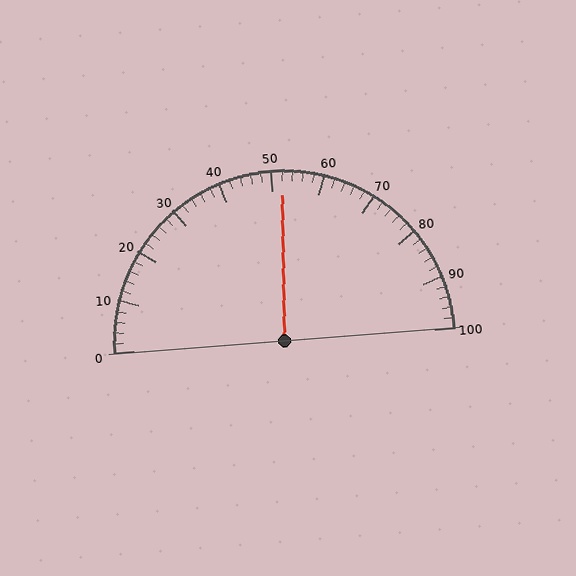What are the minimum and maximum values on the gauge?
The gauge ranges from 0 to 100.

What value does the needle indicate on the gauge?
The needle indicates approximately 52.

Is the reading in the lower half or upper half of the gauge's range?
The reading is in the upper half of the range (0 to 100).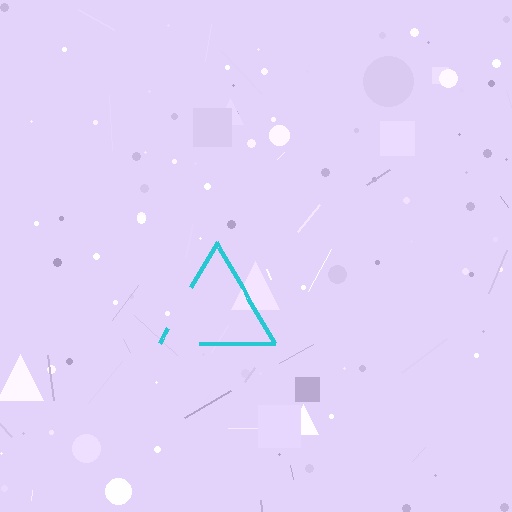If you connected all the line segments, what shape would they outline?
They would outline a triangle.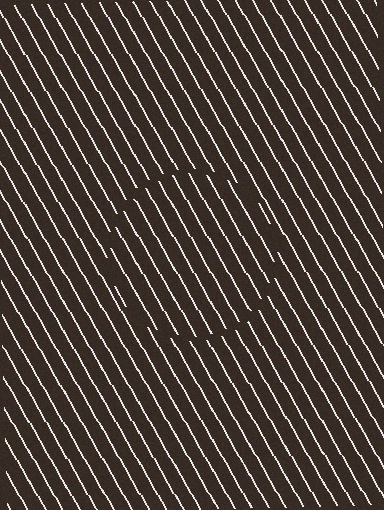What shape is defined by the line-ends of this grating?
An illusory circle. The interior of the shape contains the same grating, shifted by half a period — the contour is defined by the phase discontinuity where line-ends from the inner and outer gratings abut.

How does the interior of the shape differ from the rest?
The interior of the shape contains the same grating, shifted by half a period — the contour is defined by the phase discontinuity where line-ends from the inner and outer gratings abut.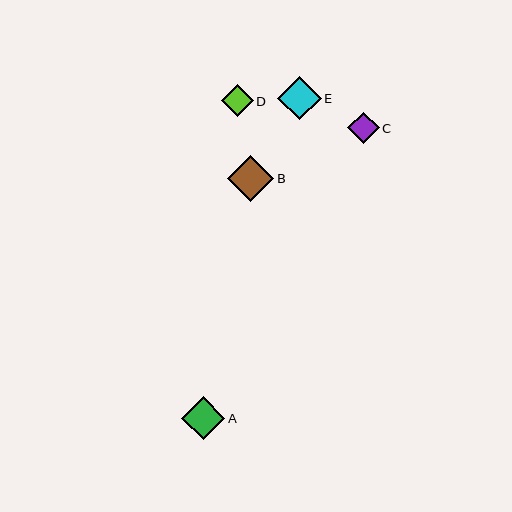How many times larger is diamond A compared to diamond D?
Diamond A is approximately 1.4 times the size of diamond D.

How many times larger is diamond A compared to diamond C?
Diamond A is approximately 1.4 times the size of diamond C.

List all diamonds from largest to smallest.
From largest to smallest: B, E, A, D, C.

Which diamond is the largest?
Diamond B is the largest with a size of approximately 47 pixels.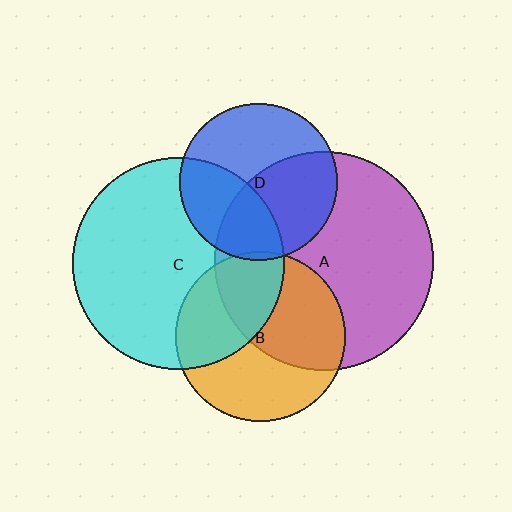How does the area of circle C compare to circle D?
Approximately 1.8 times.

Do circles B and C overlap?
Yes.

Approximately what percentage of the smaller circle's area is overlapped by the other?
Approximately 40%.